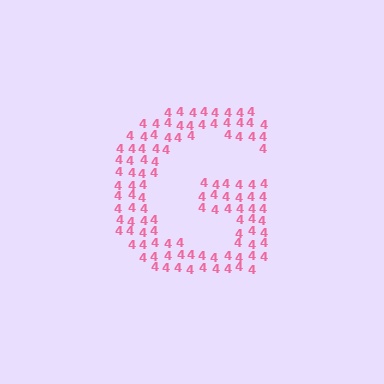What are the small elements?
The small elements are digit 4's.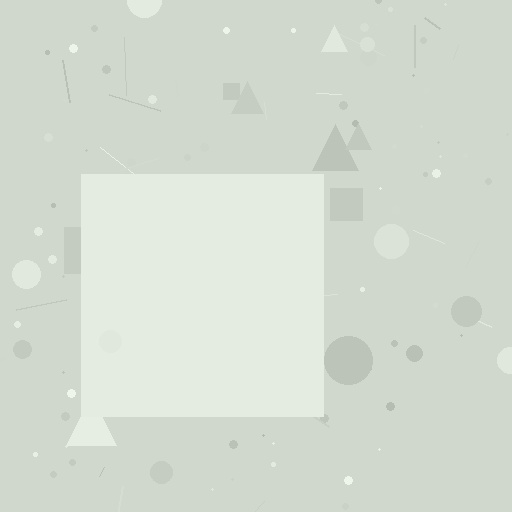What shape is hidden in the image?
A square is hidden in the image.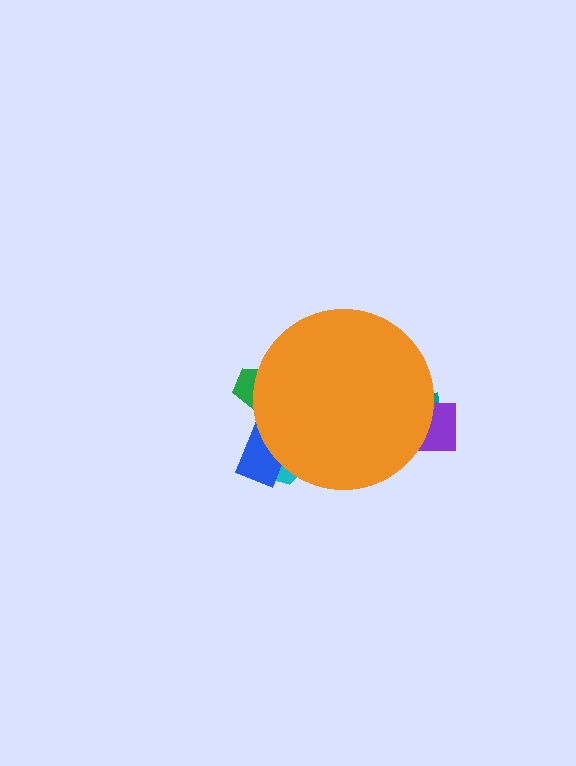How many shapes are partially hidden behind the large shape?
5 shapes are partially hidden.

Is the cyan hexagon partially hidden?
Yes, the cyan hexagon is partially hidden behind the orange circle.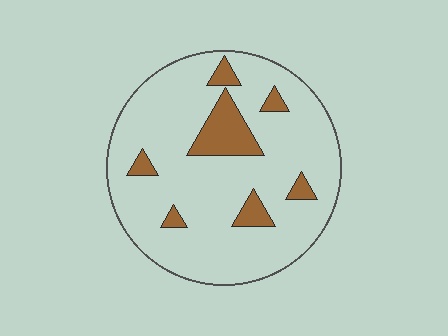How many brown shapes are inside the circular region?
7.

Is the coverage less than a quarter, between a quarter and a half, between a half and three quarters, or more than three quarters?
Less than a quarter.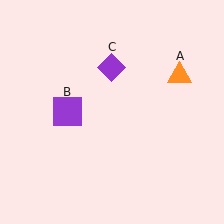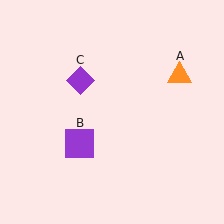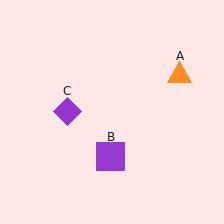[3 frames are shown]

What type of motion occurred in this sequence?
The purple square (object B), purple diamond (object C) rotated counterclockwise around the center of the scene.